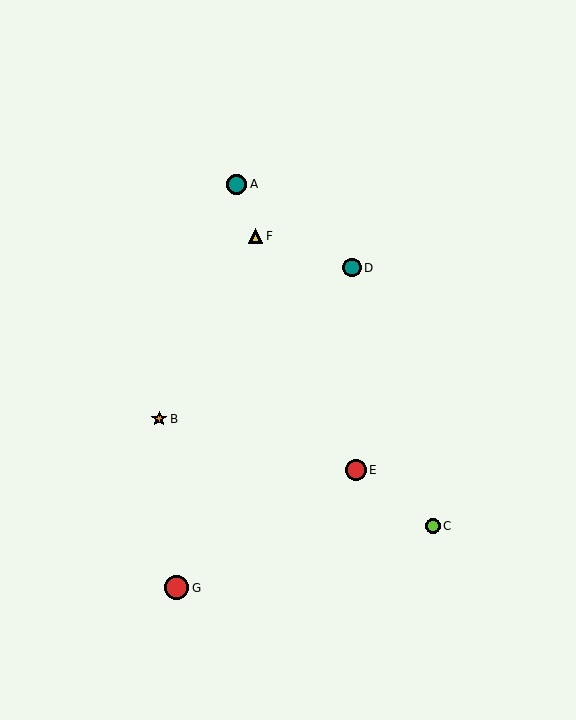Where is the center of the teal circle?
The center of the teal circle is at (352, 268).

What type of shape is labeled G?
Shape G is a red circle.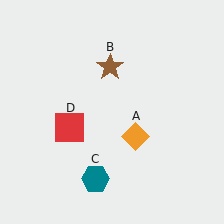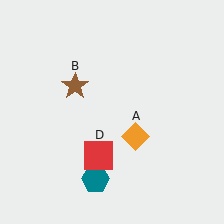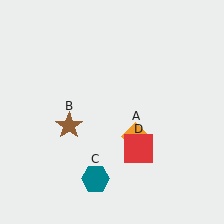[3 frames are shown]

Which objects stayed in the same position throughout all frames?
Orange diamond (object A) and teal hexagon (object C) remained stationary.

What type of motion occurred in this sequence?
The brown star (object B), red square (object D) rotated counterclockwise around the center of the scene.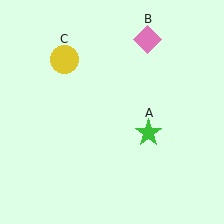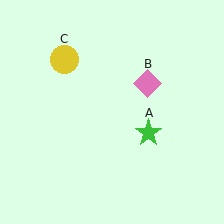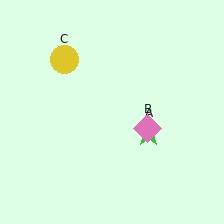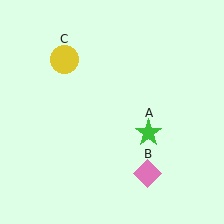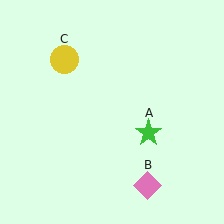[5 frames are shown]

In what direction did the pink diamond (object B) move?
The pink diamond (object B) moved down.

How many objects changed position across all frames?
1 object changed position: pink diamond (object B).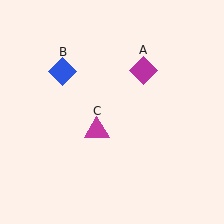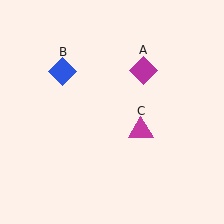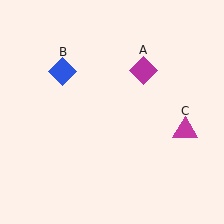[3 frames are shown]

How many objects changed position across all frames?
1 object changed position: magenta triangle (object C).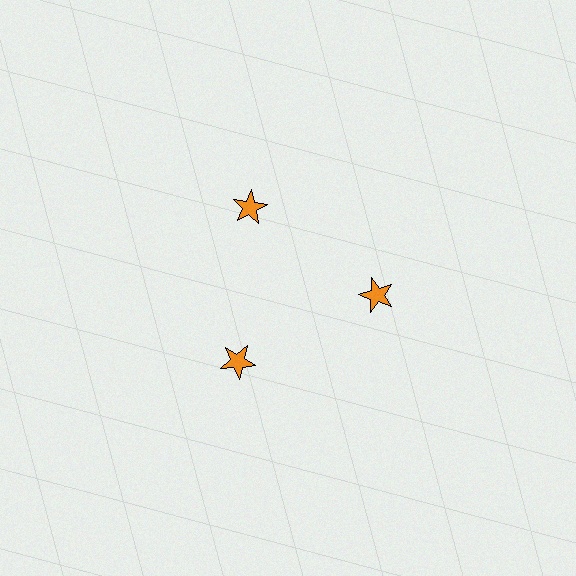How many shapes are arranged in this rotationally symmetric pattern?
There are 3 shapes, arranged in 3 groups of 1.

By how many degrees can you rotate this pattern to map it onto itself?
The pattern maps onto itself every 120 degrees of rotation.